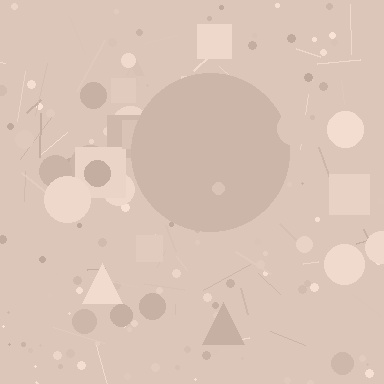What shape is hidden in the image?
A circle is hidden in the image.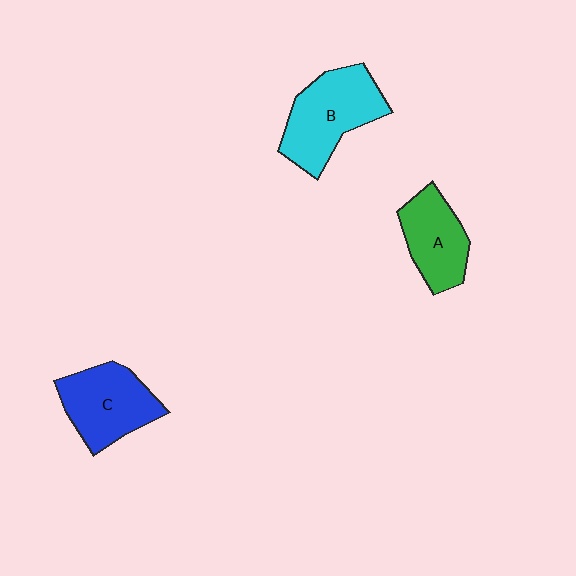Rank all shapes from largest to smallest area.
From largest to smallest: B (cyan), C (blue), A (green).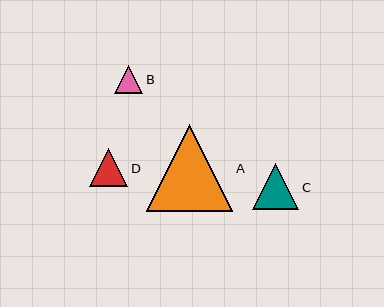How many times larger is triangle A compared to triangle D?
Triangle A is approximately 2.3 times the size of triangle D.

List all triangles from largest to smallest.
From largest to smallest: A, C, D, B.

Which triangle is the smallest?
Triangle B is the smallest with a size of approximately 28 pixels.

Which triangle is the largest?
Triangle A is the largest with a size of approximately 87 pixels.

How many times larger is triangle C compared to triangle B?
Triangle C is approximately 1.6 times the size of triangle B.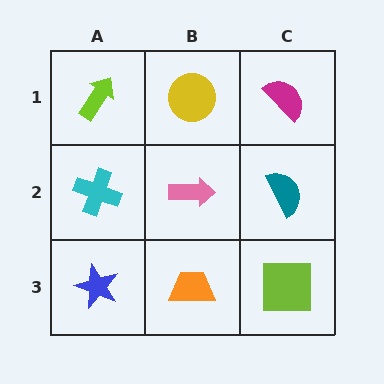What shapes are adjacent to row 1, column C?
A teal semicircle (row 2, column C), a yellow circle (row 1, column B).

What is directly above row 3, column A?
A cyan cross.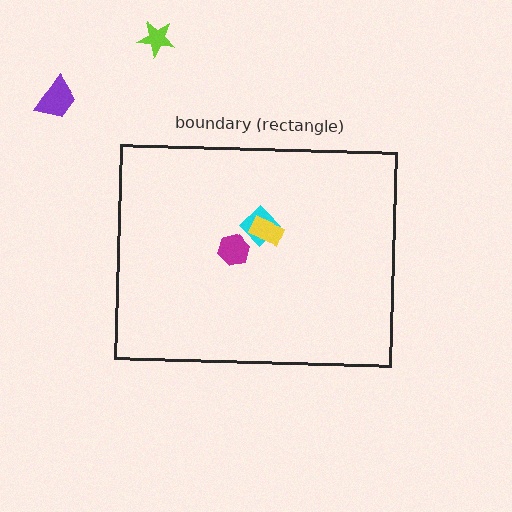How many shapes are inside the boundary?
3 inside, 2 outside.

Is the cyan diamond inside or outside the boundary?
Inside.